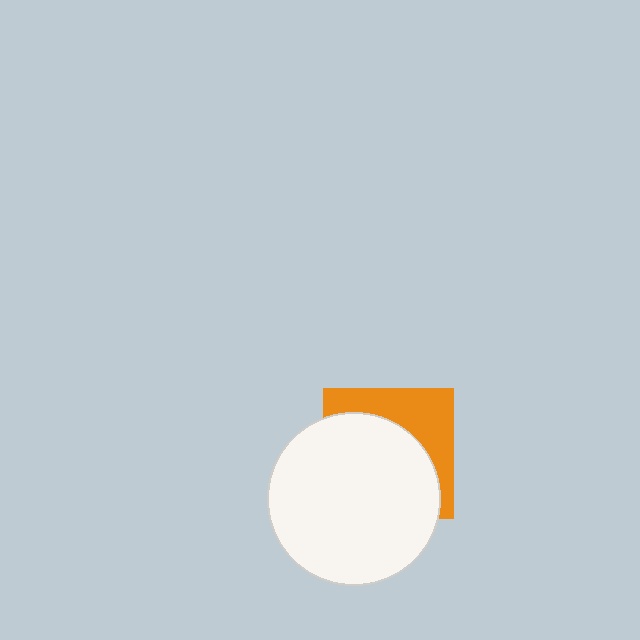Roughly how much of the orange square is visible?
A small part of it is visible (roughly 36%).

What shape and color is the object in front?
The object in front is a white circle.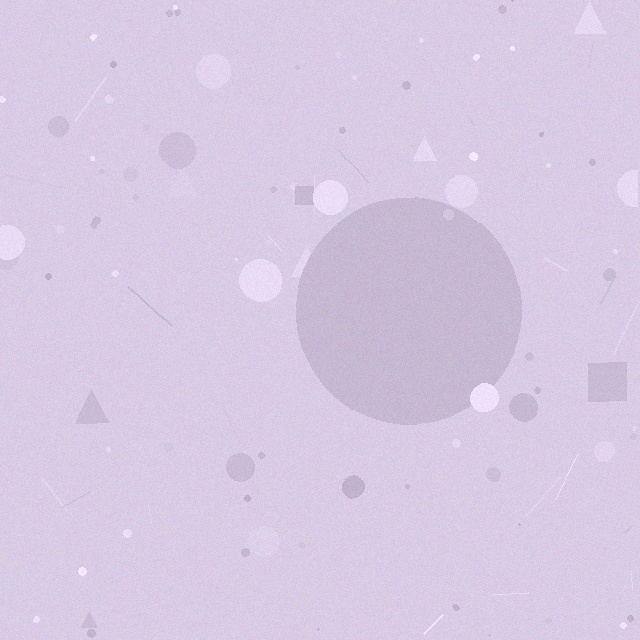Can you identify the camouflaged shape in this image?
The camouflaged shape is a circle.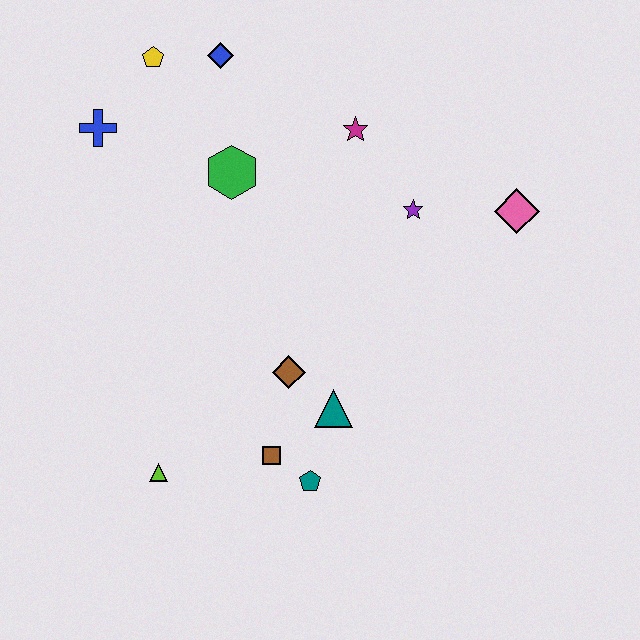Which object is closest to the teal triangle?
The brown diamond is closest to the teal triangle.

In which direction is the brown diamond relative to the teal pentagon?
The brown diamond is above the teal pentagon.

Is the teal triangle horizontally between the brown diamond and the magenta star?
Yes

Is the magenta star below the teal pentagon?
No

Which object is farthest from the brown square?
The yellow pentagon is farthest from the brown square.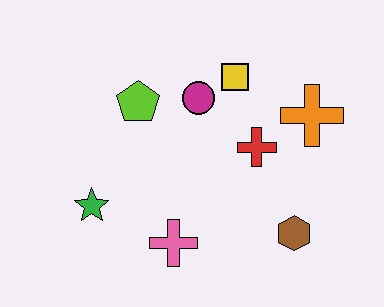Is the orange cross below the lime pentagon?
Yes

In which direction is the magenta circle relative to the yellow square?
The magenta circle is to the left of the yellow square.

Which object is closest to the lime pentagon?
The magenta circle is closest to the lime pentagon.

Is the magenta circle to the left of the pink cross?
No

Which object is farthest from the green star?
The orange cross is farthest from the green star.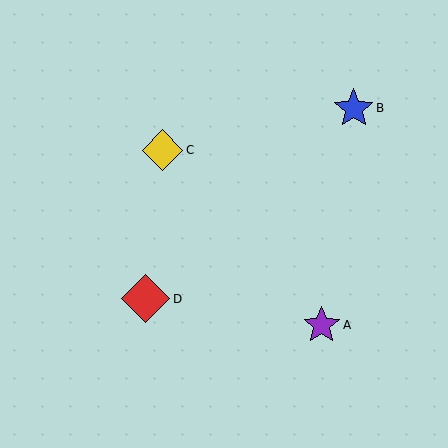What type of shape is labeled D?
Shape D is a red diamond.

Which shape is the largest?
The red diamond (labeled D) is the largest.